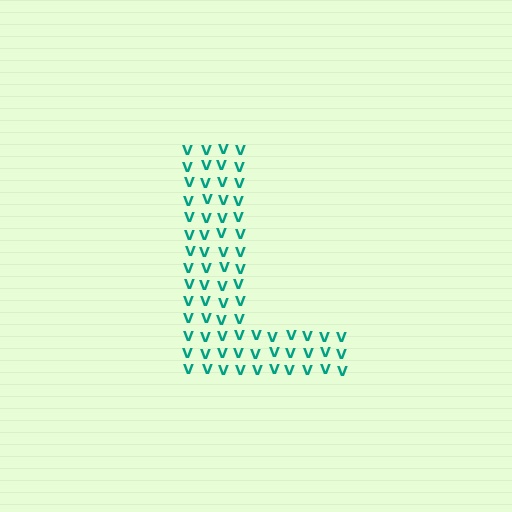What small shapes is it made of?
It is made of small letter V's.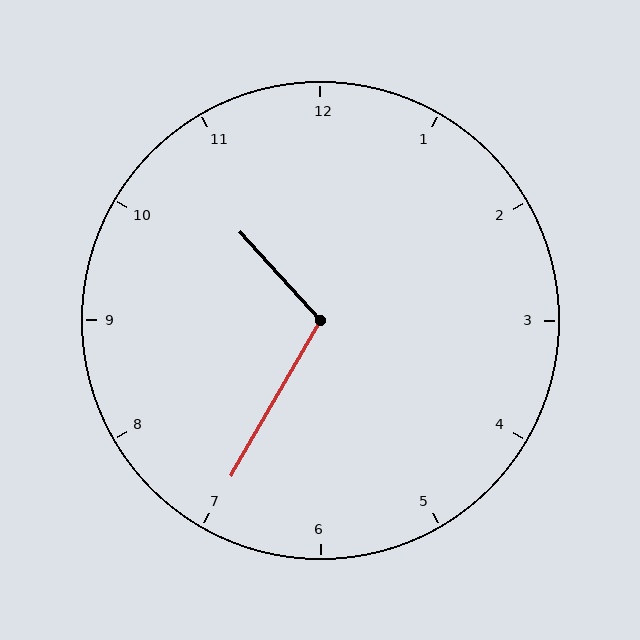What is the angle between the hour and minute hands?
Approximately 108 degrees.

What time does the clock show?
10:35.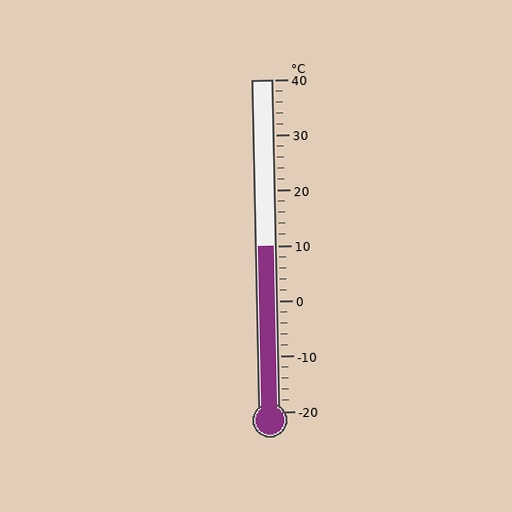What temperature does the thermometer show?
The thermometer shows approximately 10°C.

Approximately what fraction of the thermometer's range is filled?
The thermometer is filled to approximately 50% of its range.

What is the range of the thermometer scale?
The thermometer scale ranges from -20°C to 40°C.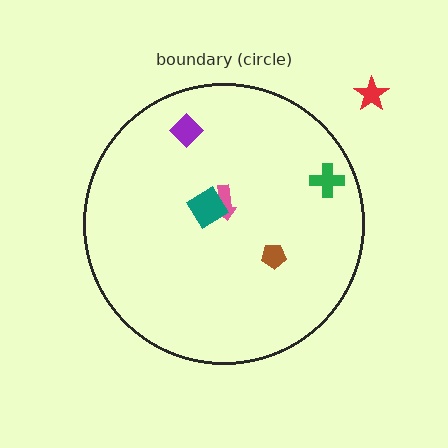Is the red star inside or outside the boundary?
Outside.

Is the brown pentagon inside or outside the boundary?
Inside.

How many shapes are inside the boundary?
5 inside, 1 outside.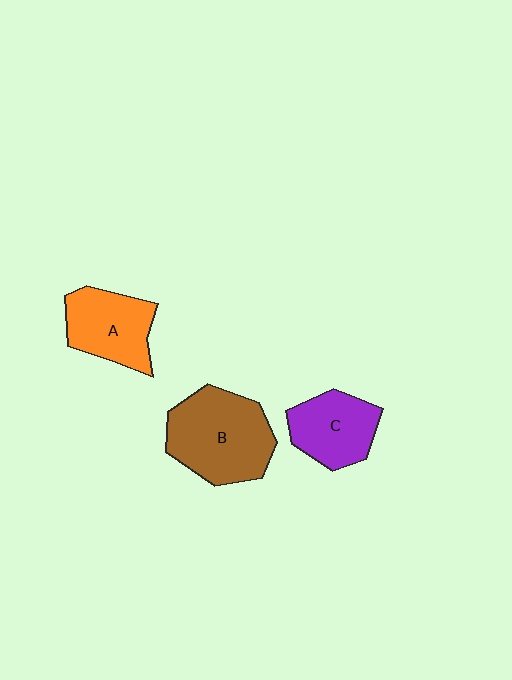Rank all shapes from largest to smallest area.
From largest to smallest: B (brown), A (orange), C (purple).